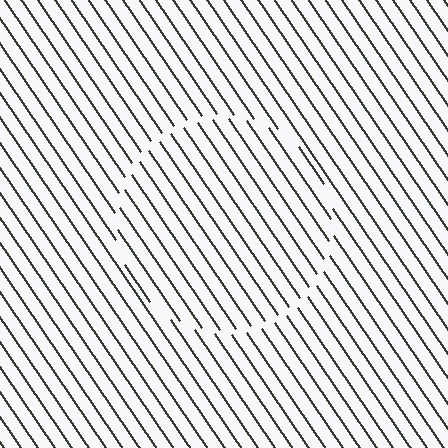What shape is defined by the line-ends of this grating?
An illusory circle. The interior of the shape contains the same grating, shifted by half a period — the contour is defined by the phase discontinuity where line-ends from the inner and outer gratings abut.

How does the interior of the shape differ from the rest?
The interior of the shape contains the same grating, shifted by half a period — the contour is defined by the phase discontinuity where line-ends from the inner and outer gratings abut.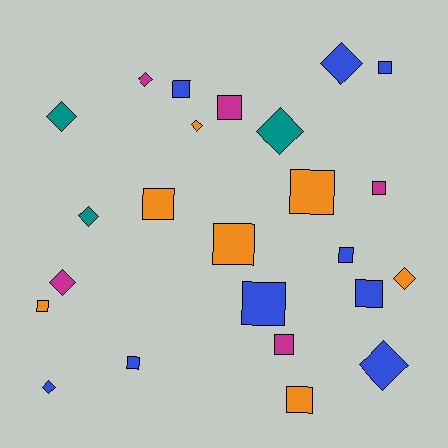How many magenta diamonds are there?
There are 2 magenta diamonds.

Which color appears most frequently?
Blue, with 9 objects.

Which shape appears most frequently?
Square, with 14 objects.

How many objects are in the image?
There are 24 objects.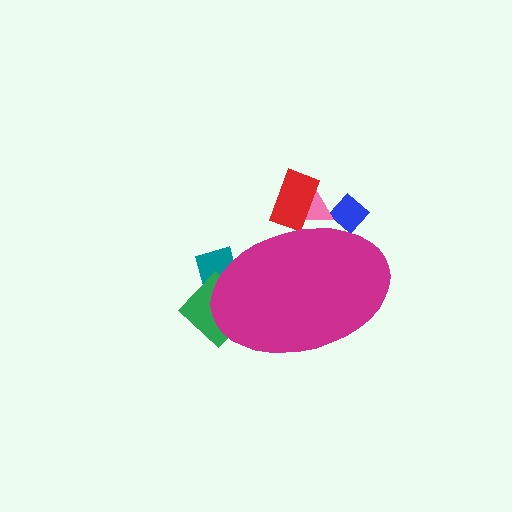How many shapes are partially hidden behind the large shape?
5 shapes are partially hidden.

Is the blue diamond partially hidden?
Yes, the blue diamond is partially hidden behind the magenta ellipse.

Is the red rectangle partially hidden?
Yes, the red rectangle is partially hidden behind the magenta ellipse.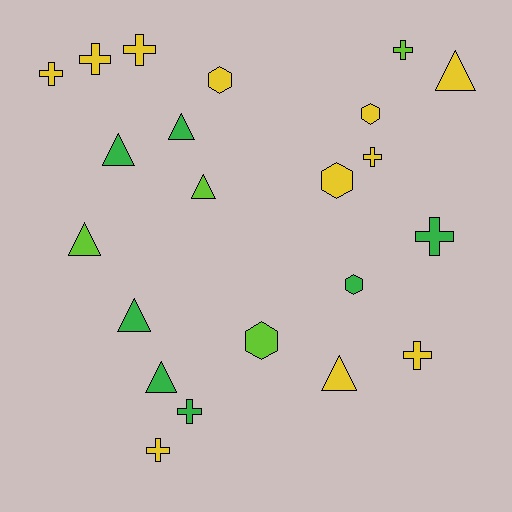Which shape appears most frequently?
Cross, with 9 objects.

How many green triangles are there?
There are 4 green triangles.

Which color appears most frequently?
Yellow, with 11 objects.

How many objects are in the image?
There are 22 objects.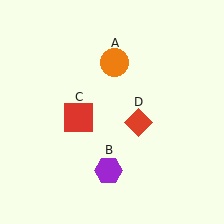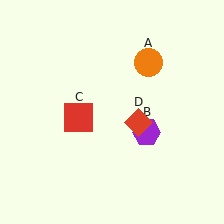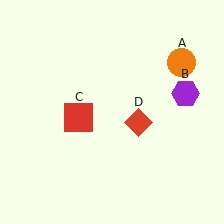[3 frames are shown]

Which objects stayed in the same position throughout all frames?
Red square (object C) and red diamond (object D) remained stationary.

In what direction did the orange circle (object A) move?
The orange circle (object A) moved right.